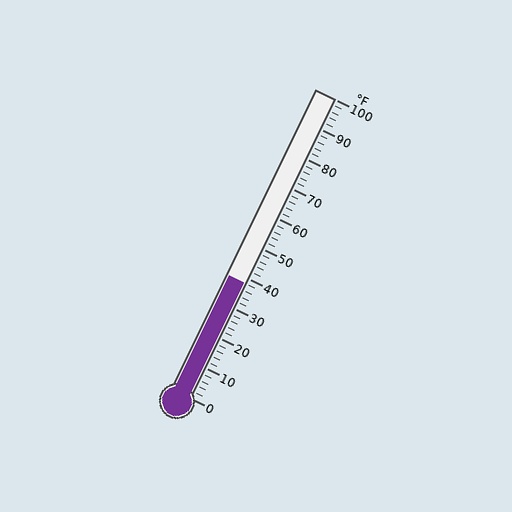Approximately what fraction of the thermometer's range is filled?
The thermometer is filled to approximately 40% of its range.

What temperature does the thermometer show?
The thermometer shows approximately 38°F.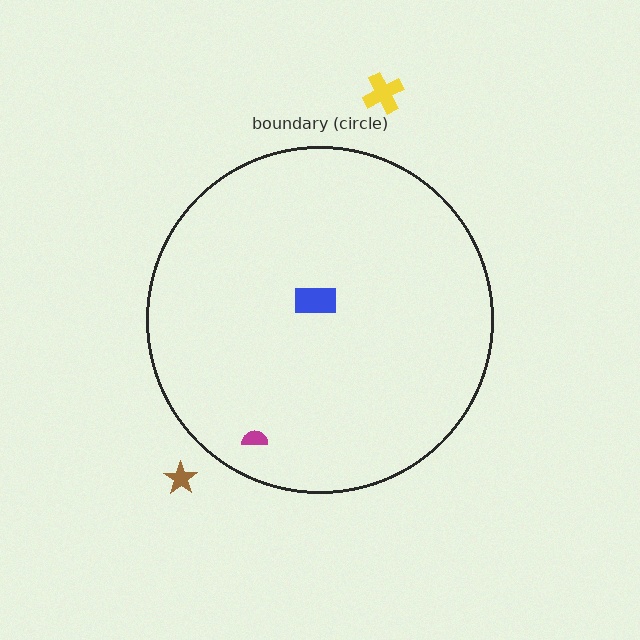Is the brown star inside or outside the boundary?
Outside.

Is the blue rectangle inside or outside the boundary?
Inside.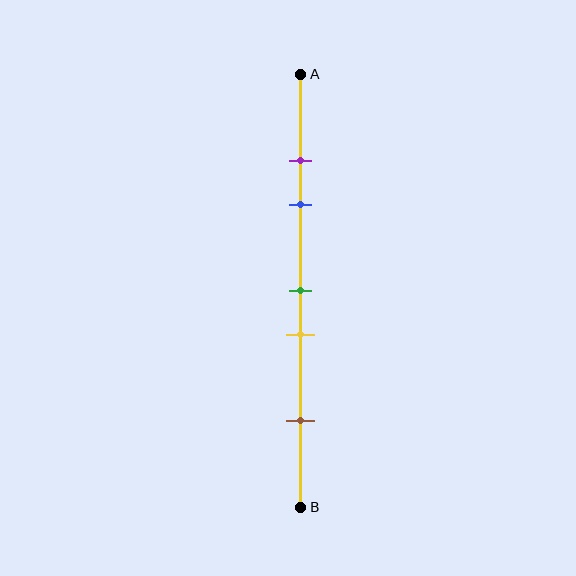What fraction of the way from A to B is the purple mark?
The purple mark is approximately 20% (0.2) of the way from A to B.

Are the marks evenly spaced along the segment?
No, the marks are not evenly spaced.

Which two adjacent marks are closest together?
The purple and blue marks are the closest adjacent pair.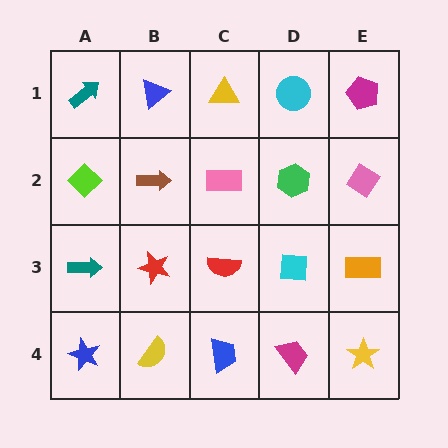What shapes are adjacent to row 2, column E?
A magenta pentagon (row 1, column E), an orange rectangle (row 3, column E), a green hexagon (row 2, column D).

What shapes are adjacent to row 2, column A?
A teal arrow (row 1, column A), a teal arrow (row 3, column A), a brown arrow (row 2, column B).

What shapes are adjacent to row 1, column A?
A lime diamond (row 2, column A), a blue triangle (row 1, column B).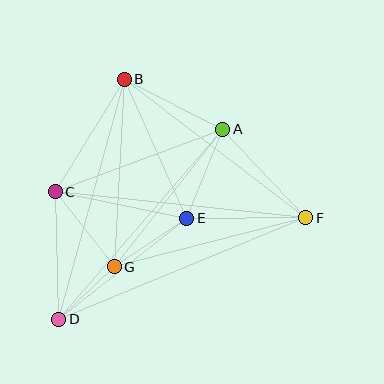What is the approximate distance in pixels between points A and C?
The distance between A and C is approximately 179 pixels.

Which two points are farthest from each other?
Points D and F are farthest from each other.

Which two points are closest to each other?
Points D and G are closest to each other.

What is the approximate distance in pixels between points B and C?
The distance between B and C is approximately 132 pixels.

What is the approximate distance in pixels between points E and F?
The distance between E and F is approximately 119 pixels.